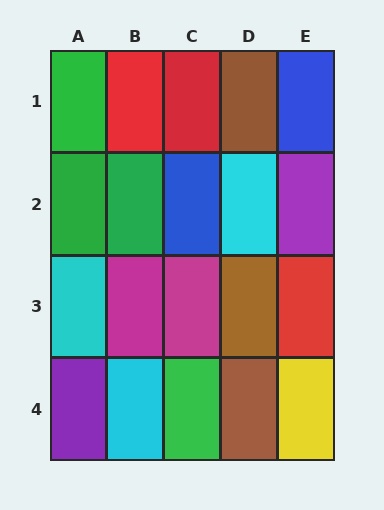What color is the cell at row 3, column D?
Brown.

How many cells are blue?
2 cells are blue.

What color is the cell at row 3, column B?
Magenta.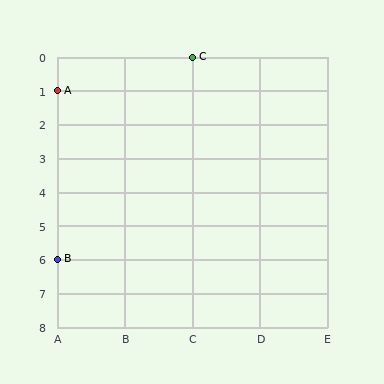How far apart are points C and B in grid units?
Points C and B are 2 columns and 6 rows apart (about 6.3 grid units diagonally).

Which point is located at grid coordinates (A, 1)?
Point A is at (A, 1).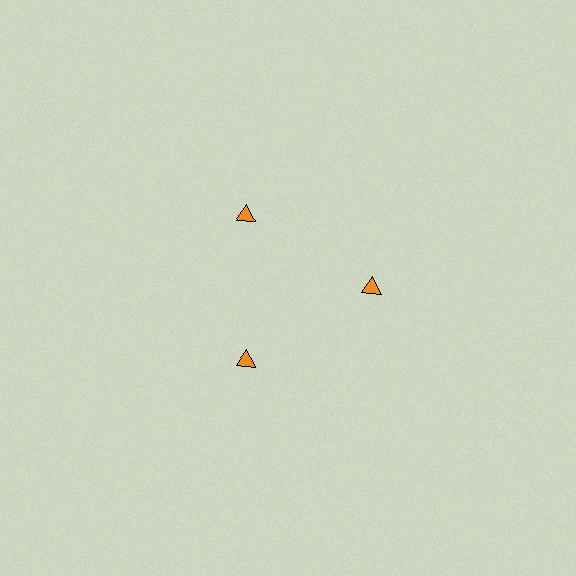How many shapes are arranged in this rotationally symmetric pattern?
There are 3 shapes, arranged in 3 groups of 1.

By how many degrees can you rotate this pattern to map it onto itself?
The pattern maps onto itself every 120 degrees of rotation.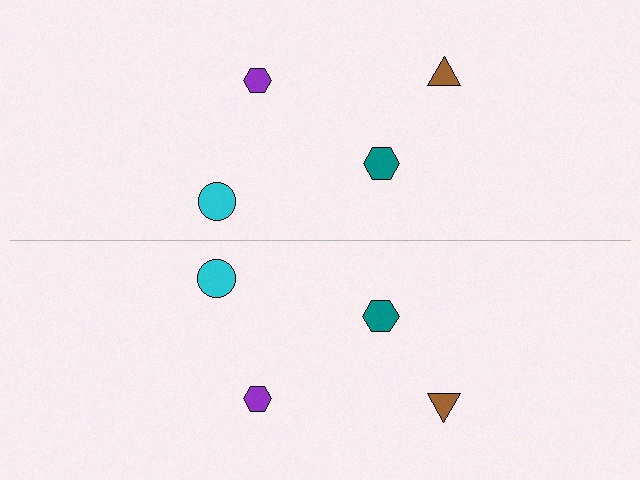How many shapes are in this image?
There are 8 shapes in this image.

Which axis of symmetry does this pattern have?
The pattern has a horizontal axis of symmetry running through the center of the image.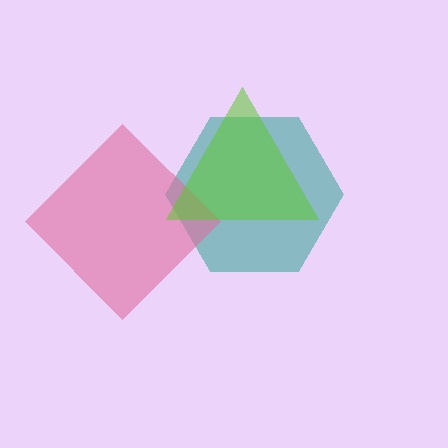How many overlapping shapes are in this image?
There are 3 overlapping shapes in the image.